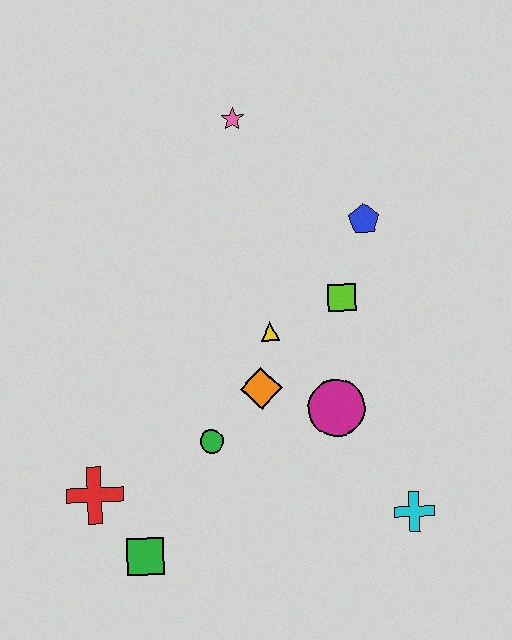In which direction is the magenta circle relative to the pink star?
The magenta circle is below the pink star.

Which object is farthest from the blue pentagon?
The green square is farthest from the blue pentagon.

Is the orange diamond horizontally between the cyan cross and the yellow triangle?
No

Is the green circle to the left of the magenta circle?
Yes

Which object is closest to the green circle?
The orange diamond is closest to the green circle.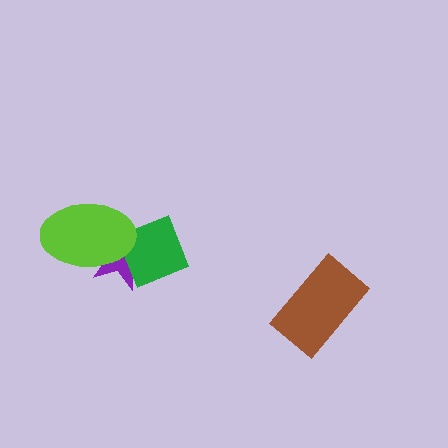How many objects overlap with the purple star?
2 objects overlap with the purple star.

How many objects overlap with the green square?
2 objects overlap with the green square.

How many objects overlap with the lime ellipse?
2 objects overlap with the lime ellipse.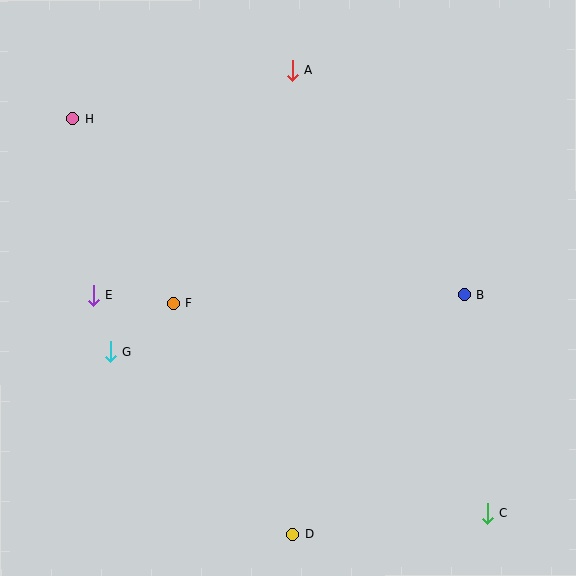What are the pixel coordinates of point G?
Point G is at (110, 352).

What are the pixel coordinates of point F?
Point F is at (173, 303).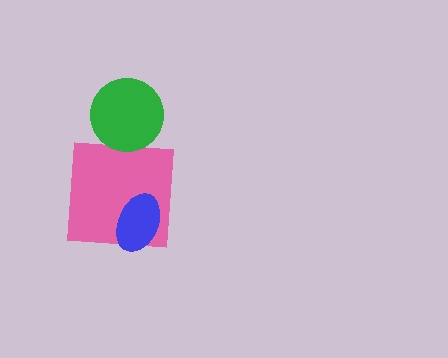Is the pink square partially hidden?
Yes, it is partially covered by another shape.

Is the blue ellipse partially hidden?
No, no other shape covers it.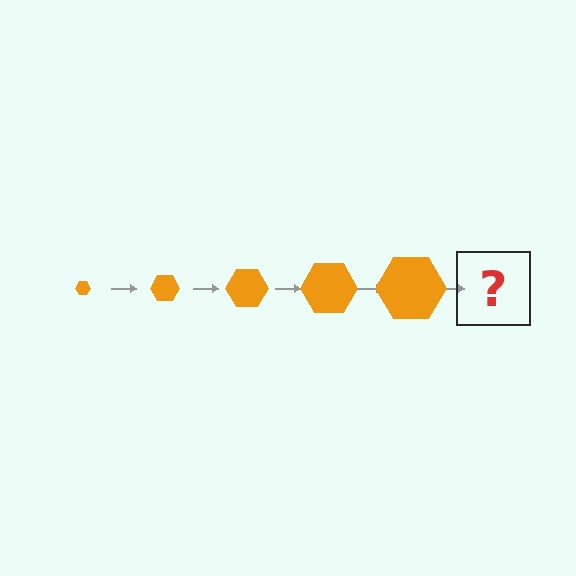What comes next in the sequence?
The next element should be an orange hexagon, larger than the previous one.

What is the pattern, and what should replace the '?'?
The pattern is that the hexagon gets progressively larger each step. The '?' should be an orange hexagon, larger than the previous one.